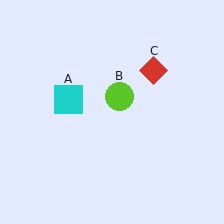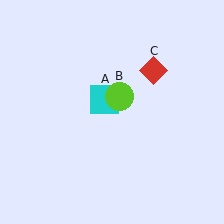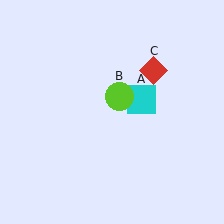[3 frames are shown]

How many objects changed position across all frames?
1 object changed position: cyan square (object A).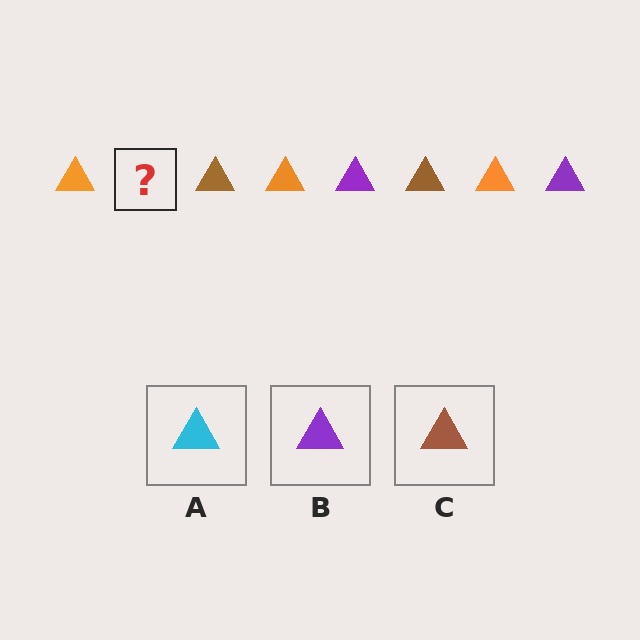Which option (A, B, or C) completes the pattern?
B.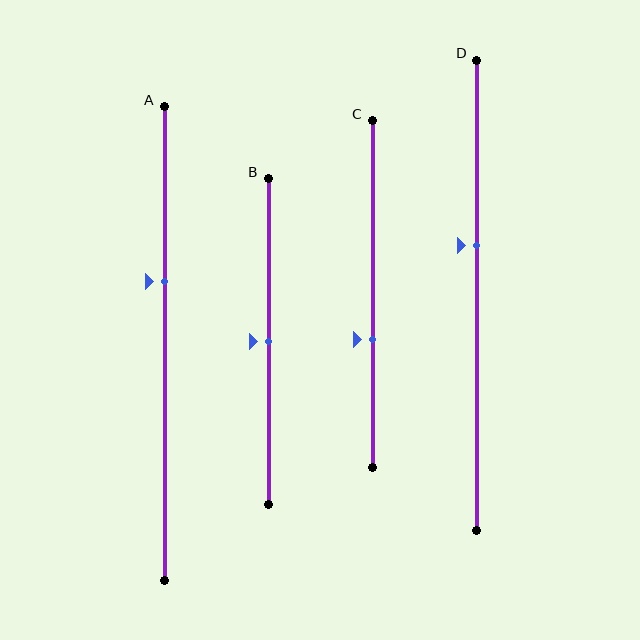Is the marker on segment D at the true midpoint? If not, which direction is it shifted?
No, the marker on segment D is shifted upward by about 11% of the segment length.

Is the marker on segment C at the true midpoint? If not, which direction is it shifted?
No, the marker on segment C is shifted downward by about 13% of the segment length.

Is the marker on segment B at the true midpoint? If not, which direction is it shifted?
Yes, the marker on segment B is at the true midpoint.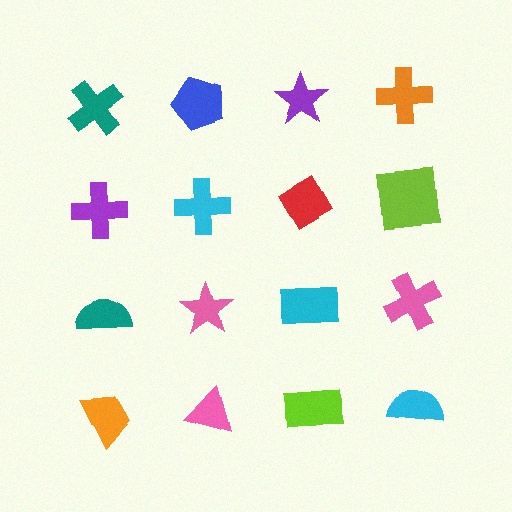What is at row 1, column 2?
A blue pentagon.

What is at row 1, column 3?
A purple star.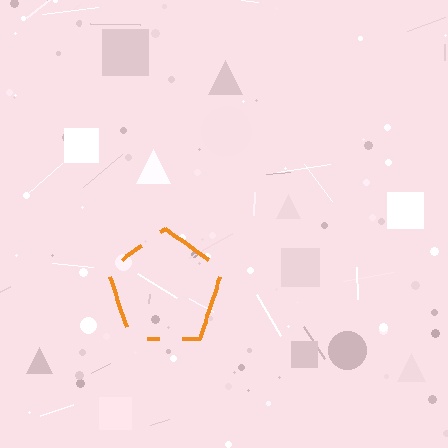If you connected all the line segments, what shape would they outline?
They would outline a pentagon.